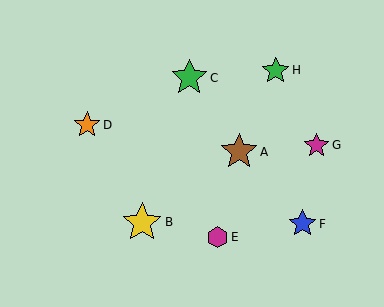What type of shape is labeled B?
Shape B is a yellow star.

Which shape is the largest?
The yellow star (labeled B) is the largest.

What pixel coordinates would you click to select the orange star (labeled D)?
Click at (87, 125) to select the orange star D.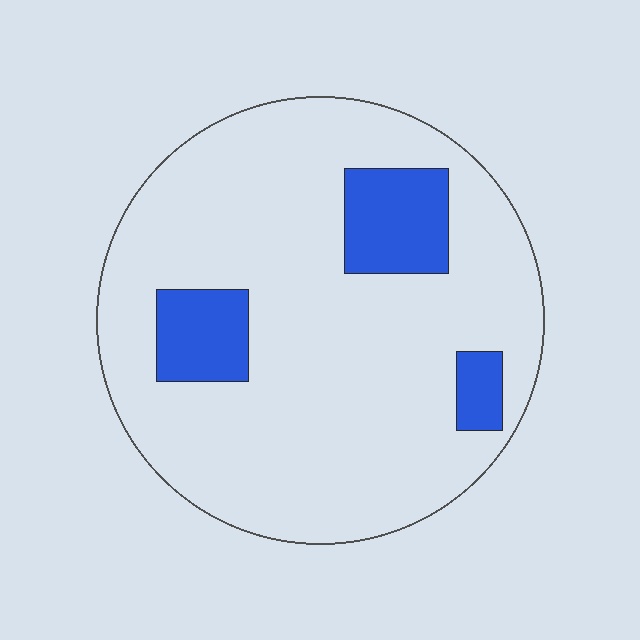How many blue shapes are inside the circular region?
3.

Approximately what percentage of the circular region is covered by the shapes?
Approximately 15%.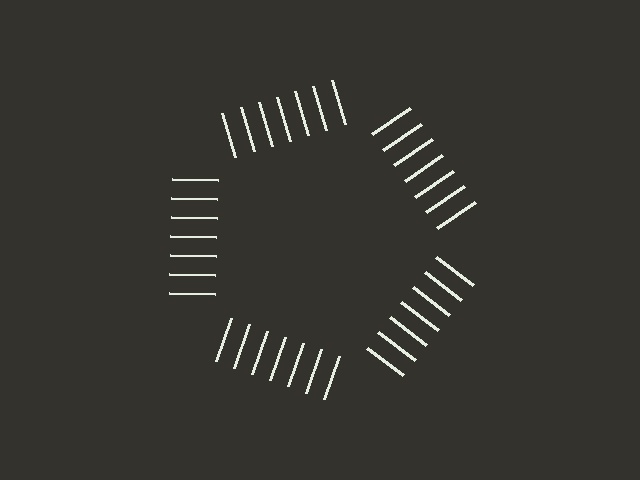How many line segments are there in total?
35 — 7 along each of the 5 edges.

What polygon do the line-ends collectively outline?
An illusory pentagon — the line segments terminate on its edges but no continuous stroke is drawn.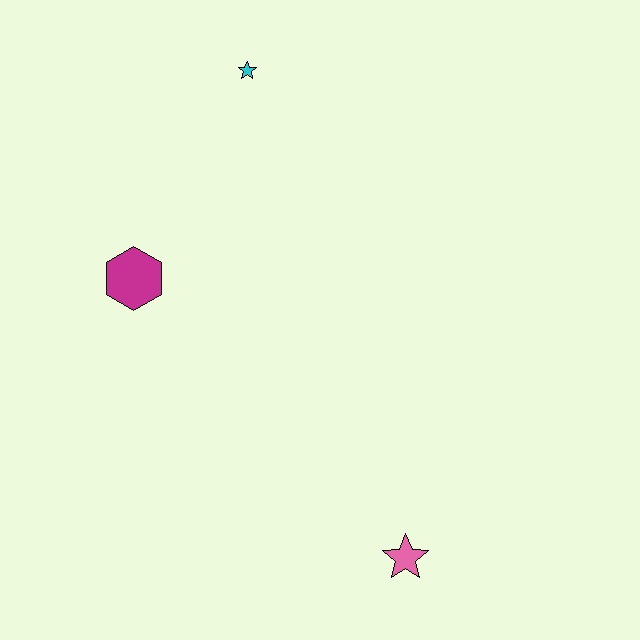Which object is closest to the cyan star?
The magenta hexagon is closest to the cyan star.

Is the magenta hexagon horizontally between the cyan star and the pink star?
No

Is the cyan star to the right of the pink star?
No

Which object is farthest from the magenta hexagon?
The pink star is farthest from the magenta hexagon.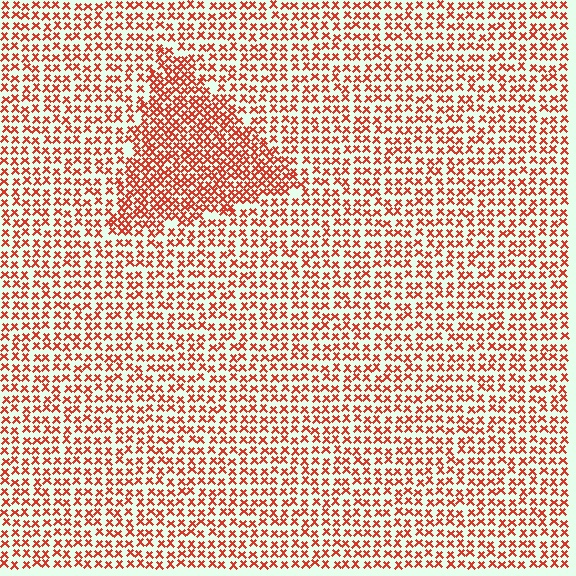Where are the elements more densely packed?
The elements are more densely packed inside the triangle boundary.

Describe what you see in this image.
The image contains small red elements arranged at two different densities. A triangle-shaped region is visible where the elements are more densely packed than the surrounding area.